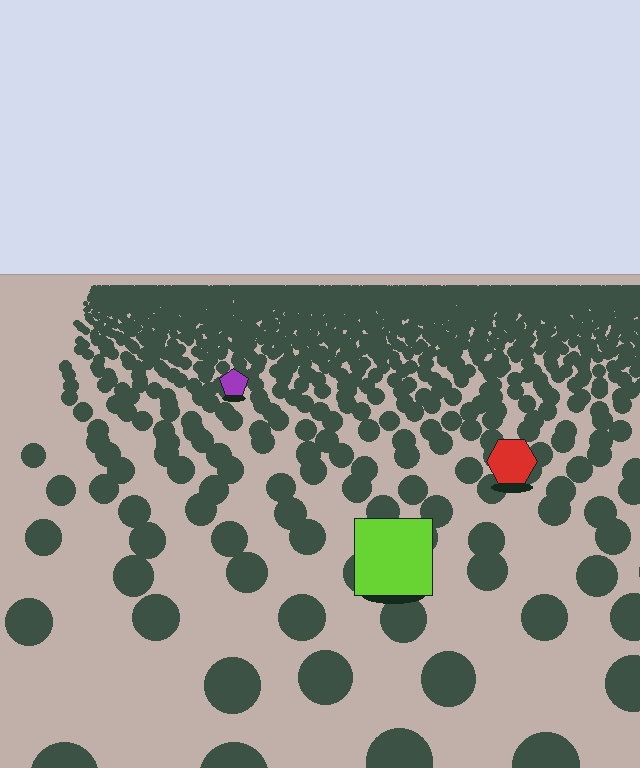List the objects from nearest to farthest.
From nearest to farthest: the lime square, the red hexagon, the purple pentagon.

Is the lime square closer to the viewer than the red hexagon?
Yes. The lime square is closer — you can tell from the texture gradient: the ground texture is coarser near it.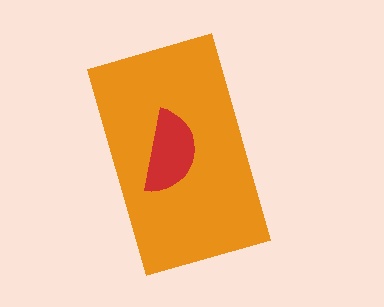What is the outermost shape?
The orange rectangle.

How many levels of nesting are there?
2.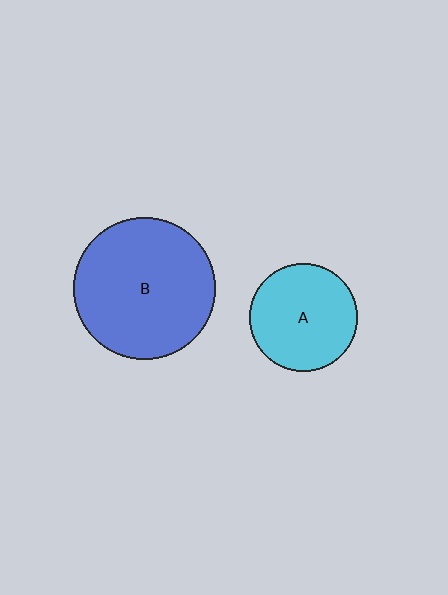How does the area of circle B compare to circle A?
Approximately 1.7 times.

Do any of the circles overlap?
No, none of the circles overlap.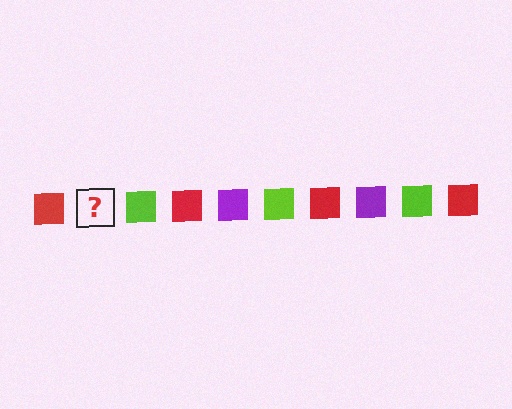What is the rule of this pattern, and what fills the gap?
The rule is that the pattern cycles through red, purple, lime squares. The gap should be filled with a purple square.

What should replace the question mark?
The question mark should be replaced with a purple square.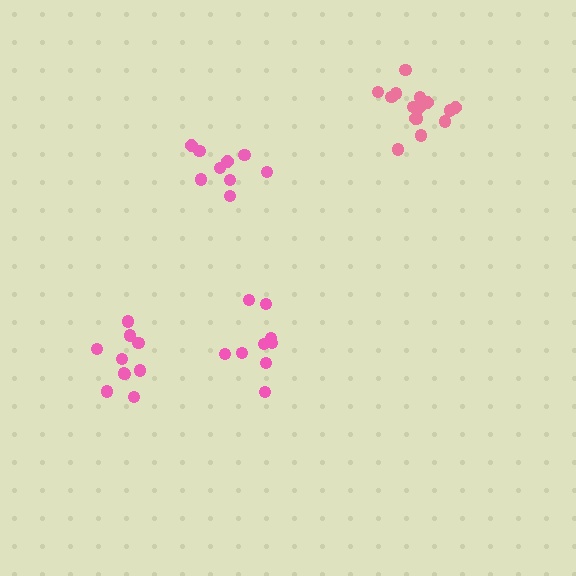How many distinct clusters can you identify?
There are 4 distinct clusters.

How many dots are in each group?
Group 1: 9 dots, Group 2: 15 dots, Group 3: 10 dots, Group 4: 9 dots (43 total).